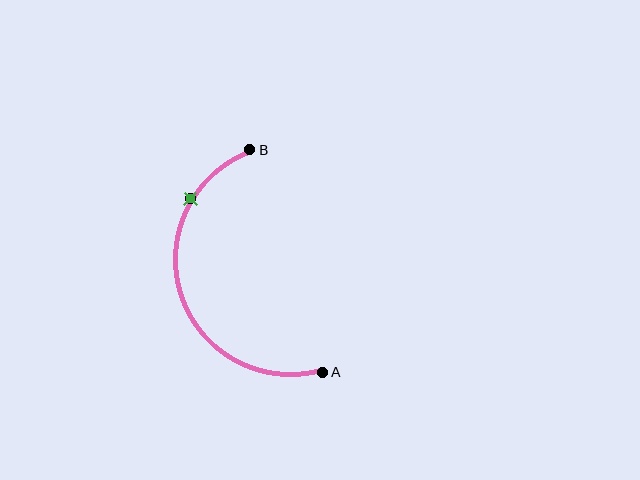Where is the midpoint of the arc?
The arc midpoint is the point on the curve farthest from the straight line joining A and B. It sits to the left of that line.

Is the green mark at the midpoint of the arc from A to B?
No. The green mark lies on the arc but is closer to endpoint B. The arc midpoint would be at the point on the curve equidistant along the arc from both A and B.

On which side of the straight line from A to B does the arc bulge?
The arc bulges to the left of the straight line connecting A and B.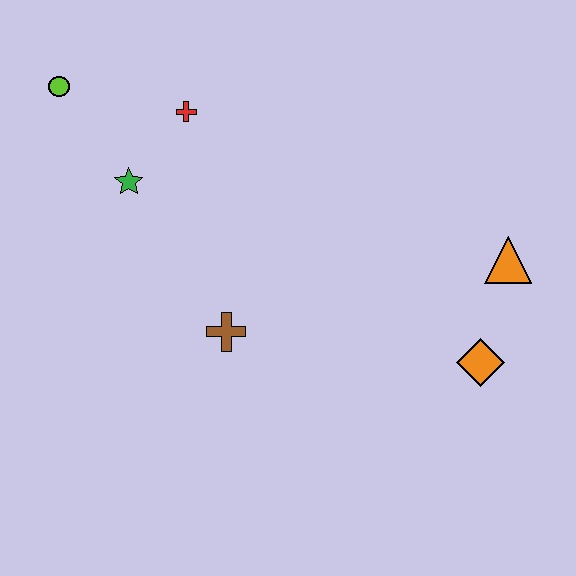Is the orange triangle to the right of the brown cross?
Yes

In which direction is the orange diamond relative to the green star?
The orange diamond is to the right of the green star.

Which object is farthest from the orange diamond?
The lime circle is farthest from the orange diamond.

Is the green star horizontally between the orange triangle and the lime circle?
Yes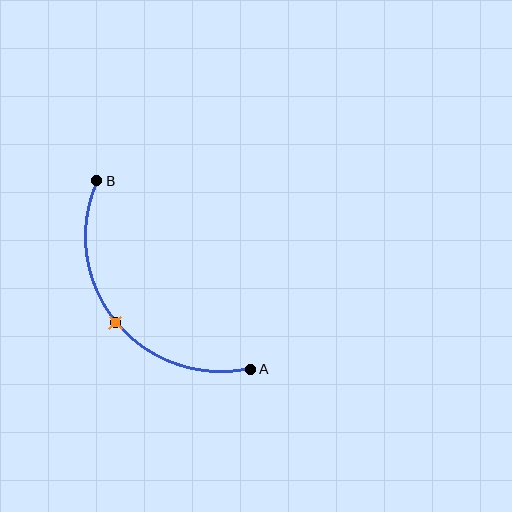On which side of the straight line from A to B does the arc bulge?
The arc bulges below and to the left of the straight line connecting A and B.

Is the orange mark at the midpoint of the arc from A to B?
Yes. The orange mark lies on the arc at equal arc-length from both A and B — it is the arc midpoint.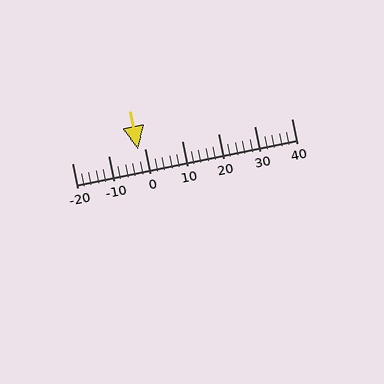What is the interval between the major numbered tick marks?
The major tick marks are spaced 10 units apart.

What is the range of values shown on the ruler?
The ruler shows values from -20 to 40.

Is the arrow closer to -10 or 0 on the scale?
The arrow is closer to 0.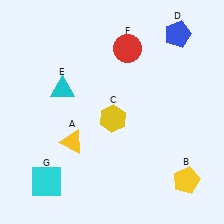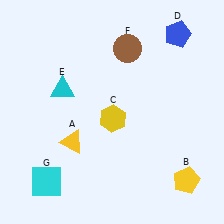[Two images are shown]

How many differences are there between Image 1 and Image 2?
There is 1 difference between the two images.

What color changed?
The circle (F) changed from red in Image 1 to brown in Image 2.